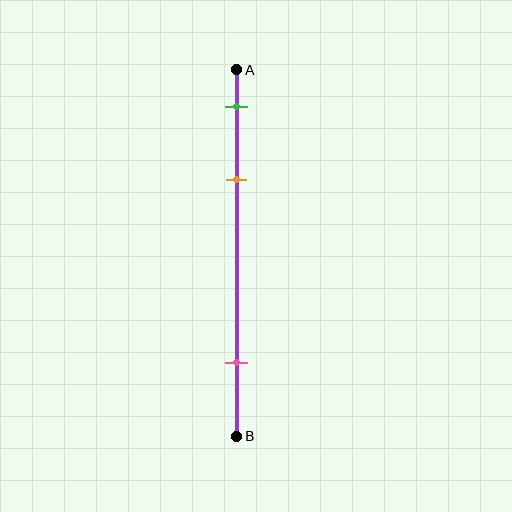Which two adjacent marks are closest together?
The green and orange marks are the closest adjacent pair.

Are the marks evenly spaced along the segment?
No, the marks are not evenly spaced.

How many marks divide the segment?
There are 3 marks dividing the segment.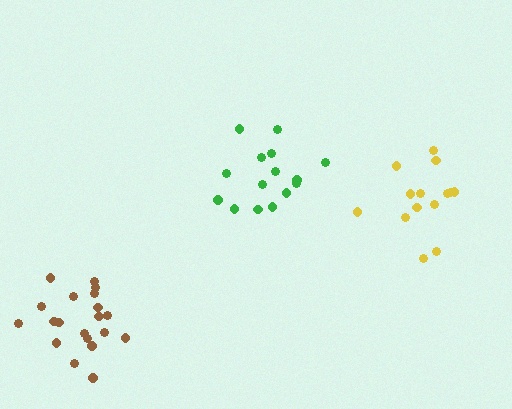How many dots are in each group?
Group 1: 20 dots, Group 2: 14 dots, Group 3: 15 dots (49 total).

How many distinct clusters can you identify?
There are 3 distinct clusters.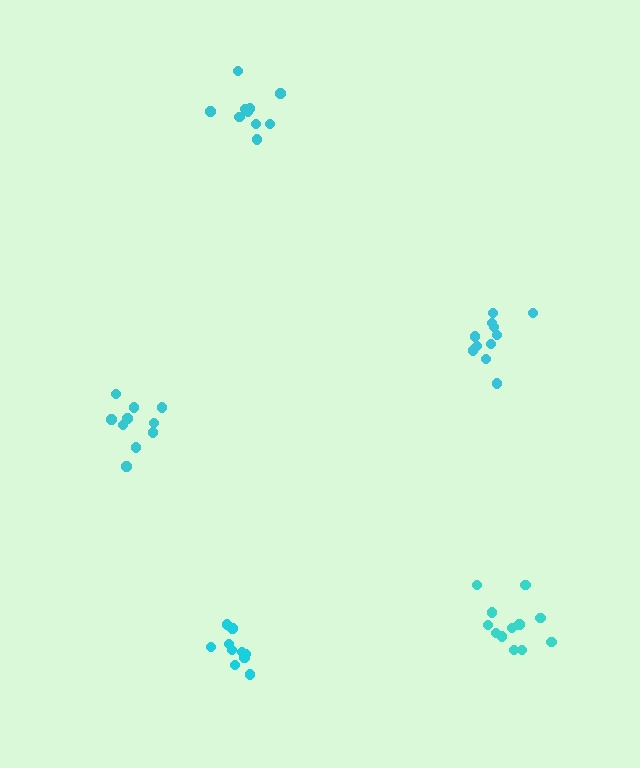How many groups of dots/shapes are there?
There are 5 groups.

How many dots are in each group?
Group 1: 10 dots, Group 2: 10 dots, Group 3: 11 dots, Group 4: 10 dots, Group 5: 12 dots (53 total).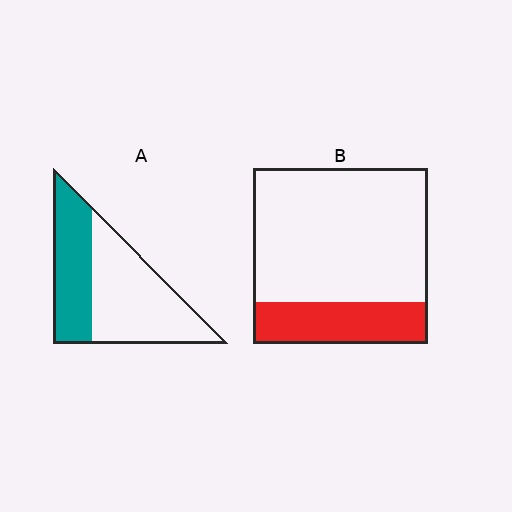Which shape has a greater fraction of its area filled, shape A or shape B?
Shape A.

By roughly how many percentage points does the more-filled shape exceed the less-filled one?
By roughly 15 percentage points (A over B).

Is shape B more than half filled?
No.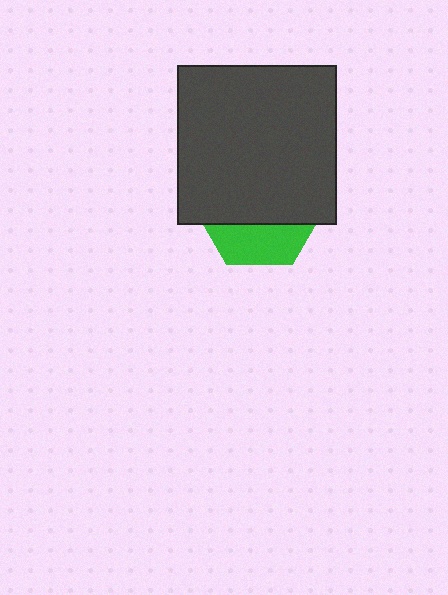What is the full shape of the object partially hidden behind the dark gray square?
The partially hidden object is a green hexagon.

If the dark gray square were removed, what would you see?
You would see the complete green hexagon.